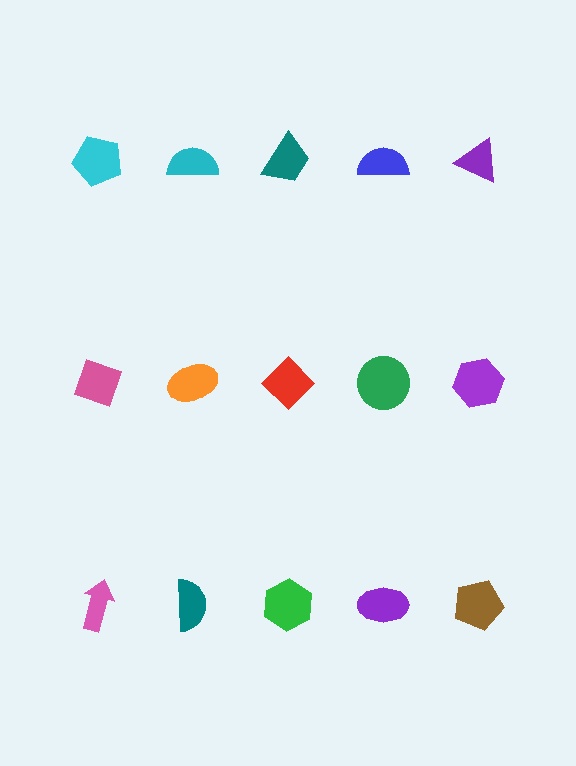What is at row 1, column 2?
A cyan semicircle.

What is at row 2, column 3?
A red diamond.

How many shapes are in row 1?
5 shapes.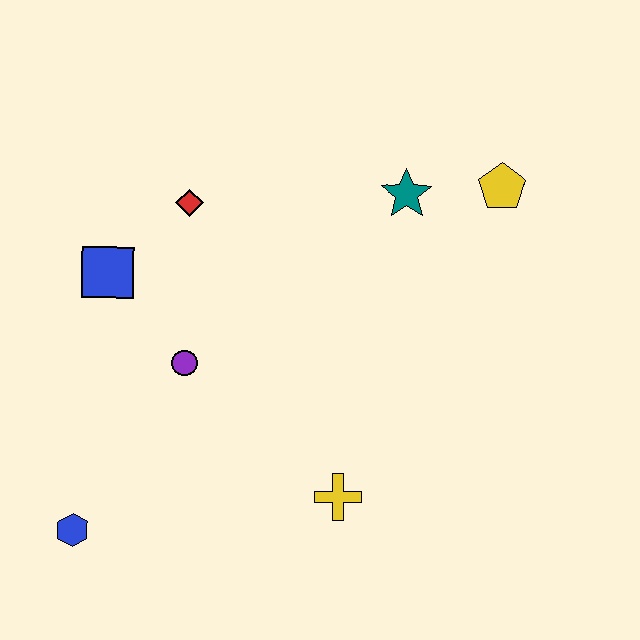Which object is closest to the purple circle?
The blue square is closest to the purple circle.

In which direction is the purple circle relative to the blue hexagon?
The purple circle is above the blue hexagon.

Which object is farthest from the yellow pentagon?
The blue hexagon is farthest from the yellow pentagon.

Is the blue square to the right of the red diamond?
No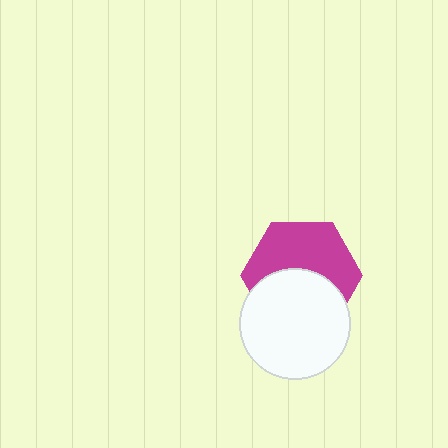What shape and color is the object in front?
The object in front is a white circle.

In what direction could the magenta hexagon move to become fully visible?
The magenta hexagon could move up. That would shift it out from behind the white circle entirely.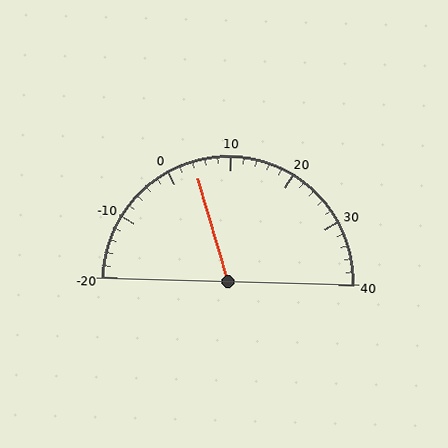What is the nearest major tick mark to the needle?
The nearest major tick mark is 0.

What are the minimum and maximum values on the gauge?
The gauge ranges from -20 to 40.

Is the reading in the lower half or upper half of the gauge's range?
The reading is in the lower half of the range (-20 to 40).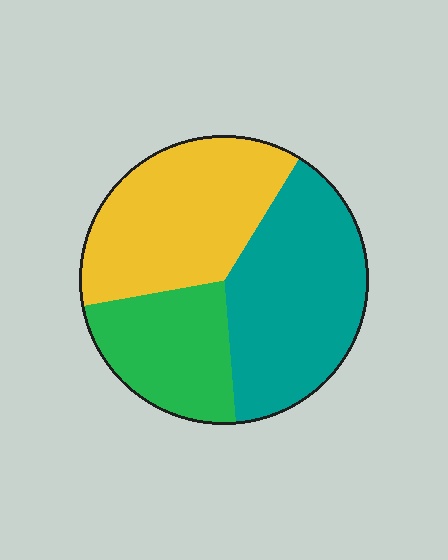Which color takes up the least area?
Green, at roughly 25%.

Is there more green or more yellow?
Yellow.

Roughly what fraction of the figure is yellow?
Yellow covers 37% of the figure.